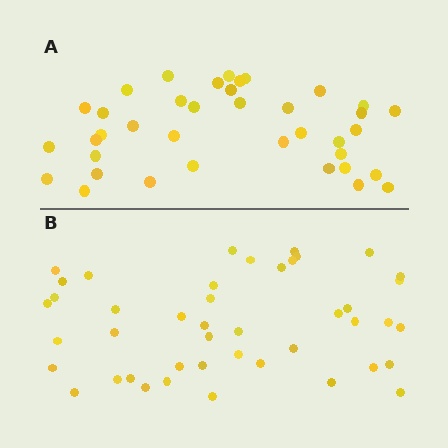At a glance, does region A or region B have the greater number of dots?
Region B (the bottom region) has more dots.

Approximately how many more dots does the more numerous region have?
Region B has about 6 more dots than region A.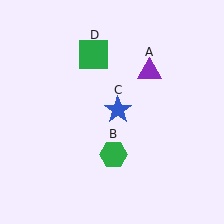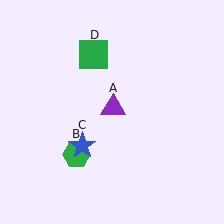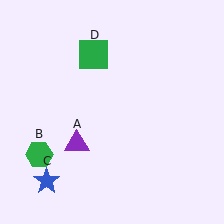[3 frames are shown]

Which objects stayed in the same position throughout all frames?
Green square (object D) remained stationary.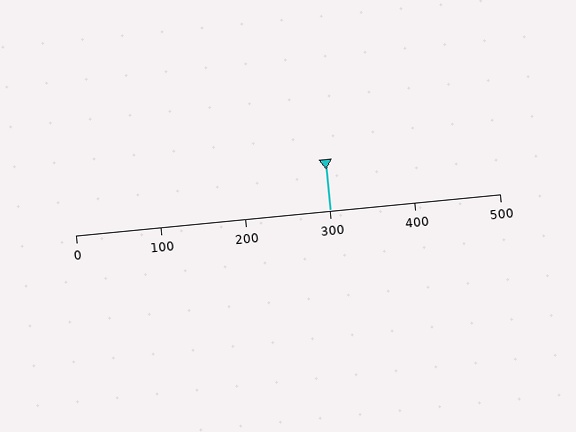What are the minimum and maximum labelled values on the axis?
The axis runs from 0 to 500.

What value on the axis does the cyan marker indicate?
The marker indicates approximately 300.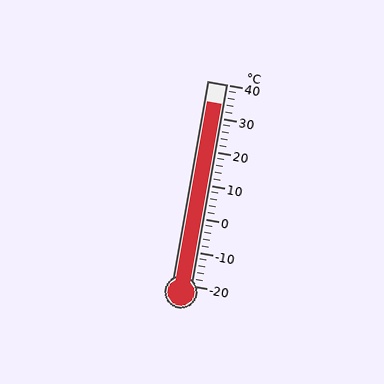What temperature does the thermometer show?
The thermometer shows approximately 34°C.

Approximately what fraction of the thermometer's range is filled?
The thermometer is filled to approximately 90% of its range.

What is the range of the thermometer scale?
The thermometer scale ranges from -20°C to 40°C.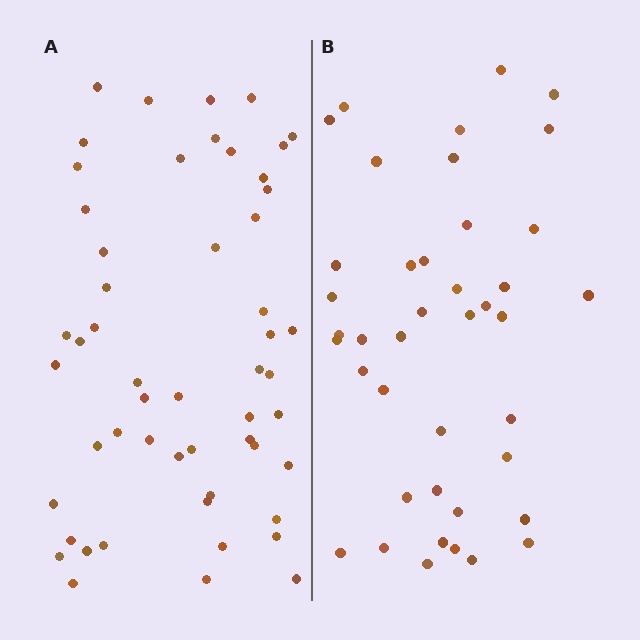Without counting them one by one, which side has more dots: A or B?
Region A (the left region) has more dots.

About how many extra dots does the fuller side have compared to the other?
Region A has roughly 12 or so more dots than region B.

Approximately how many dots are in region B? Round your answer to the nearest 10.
About 40 dots. (The exact count is 41, which rounds to 40.)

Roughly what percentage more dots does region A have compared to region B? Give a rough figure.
About 30% more.